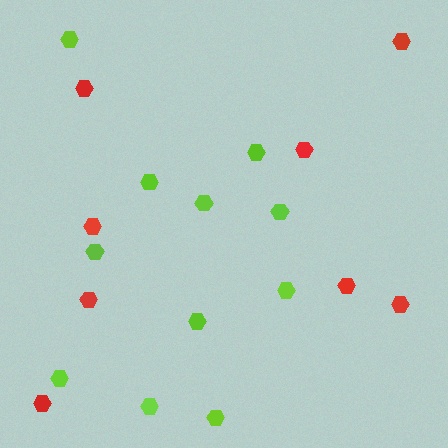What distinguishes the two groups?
There are 2 groups: one group of red hexagons (8) and one group of lime hexagons (11).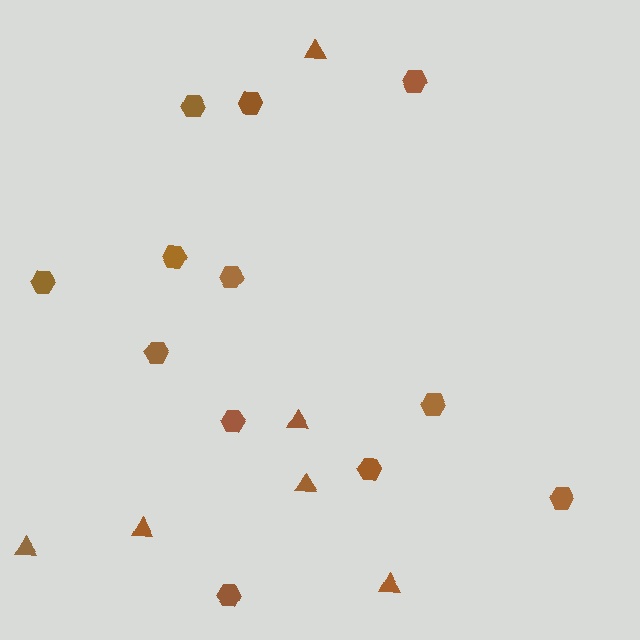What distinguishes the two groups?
There are 2 groups: one group of hexagons (12) and one group of triangles (6).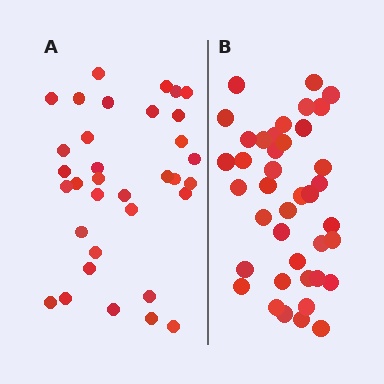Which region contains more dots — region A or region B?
Region B (the right region) has more dots.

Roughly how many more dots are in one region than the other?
Region B has about 6 more dots than region A.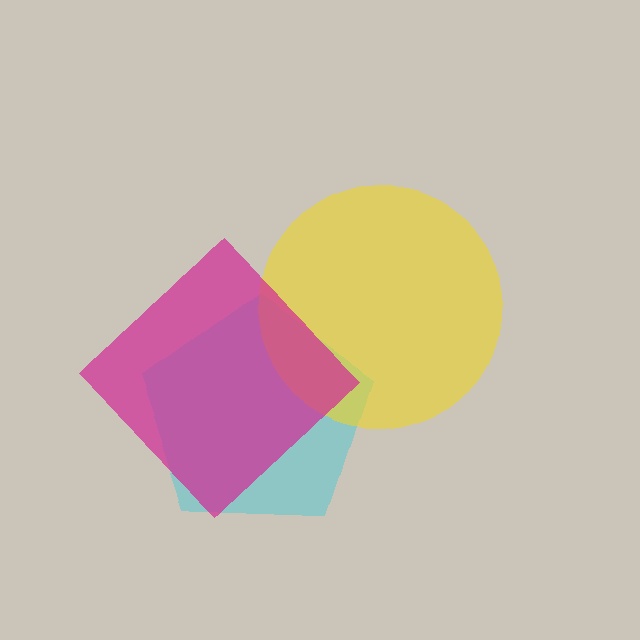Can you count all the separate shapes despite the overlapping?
Yes, there are 3 separate shapes.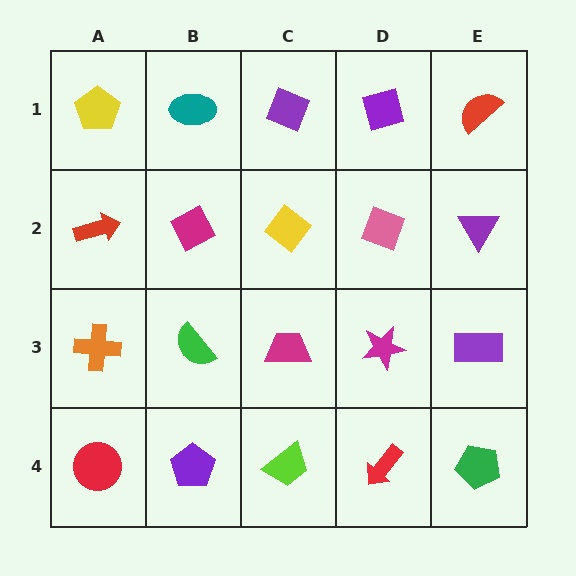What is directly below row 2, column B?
A green semicircle.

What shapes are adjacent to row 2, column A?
A yellow pentagon (row 1, column A), an orange cross (row 3, column A), a magenta diamond (row 2, column B).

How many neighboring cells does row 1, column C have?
3.